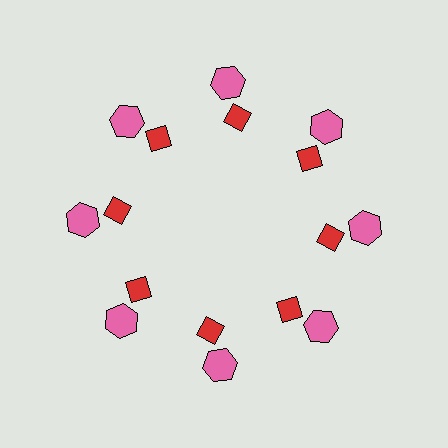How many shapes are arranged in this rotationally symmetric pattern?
There are 16 shapes, arranged in 8 groups of 2.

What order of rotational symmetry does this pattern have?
This pattern has 8-fold rotational symmetry.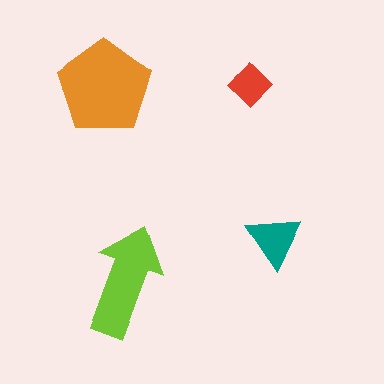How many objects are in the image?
There are 4 objects in the image.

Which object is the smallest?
The red diamond.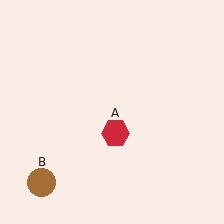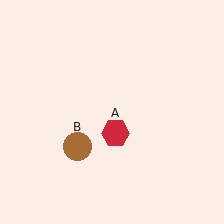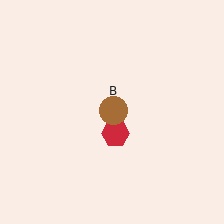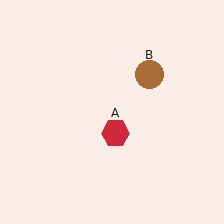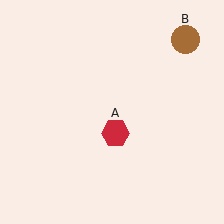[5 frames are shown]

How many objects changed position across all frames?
1 object changed position: brown circle (object B).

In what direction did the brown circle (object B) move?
The brown circle (object B) moved up and to the right.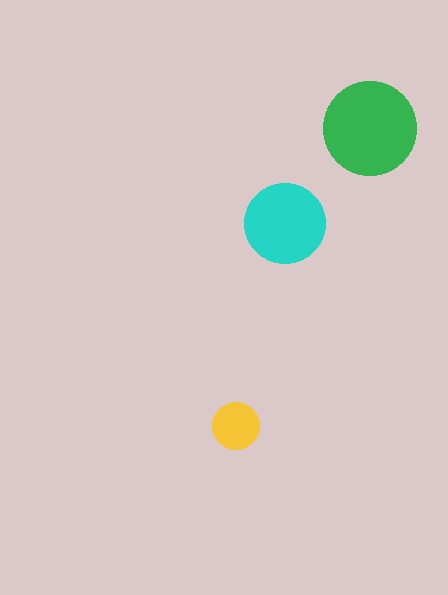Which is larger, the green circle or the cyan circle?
The green one.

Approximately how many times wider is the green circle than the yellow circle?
About 2 times wider.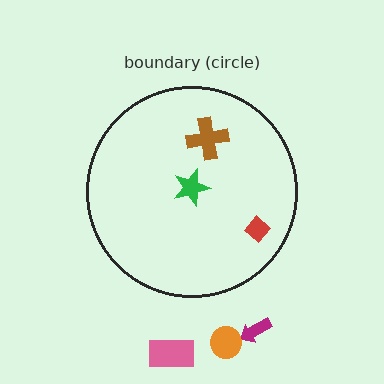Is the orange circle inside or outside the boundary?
Outside.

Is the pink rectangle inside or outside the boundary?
Outside.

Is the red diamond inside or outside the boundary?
Inside.